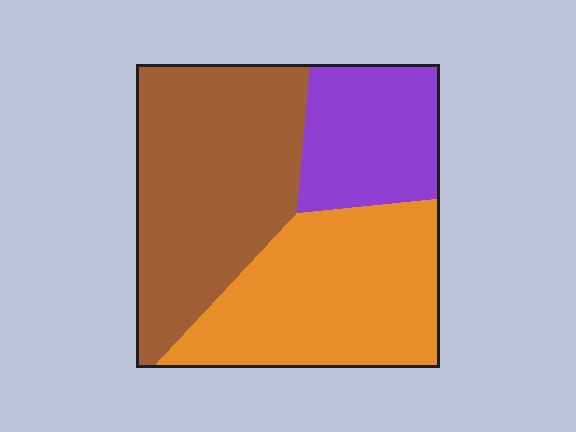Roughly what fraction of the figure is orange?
Orange covers around 35% of the figure.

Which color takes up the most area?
Brown, at roughly 40%.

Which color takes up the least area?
Purple, at roughly 20%.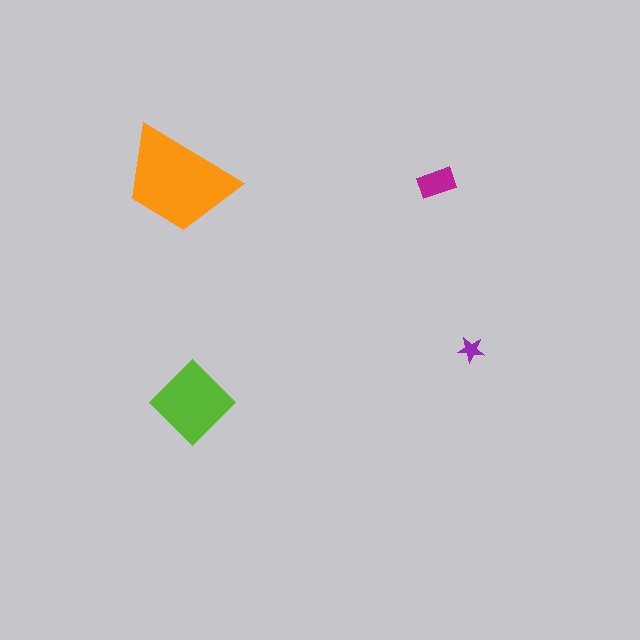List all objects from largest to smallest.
The orange trapezoid, the lime diamond, the magenta rectangle, the purple star.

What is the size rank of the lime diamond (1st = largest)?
2nd.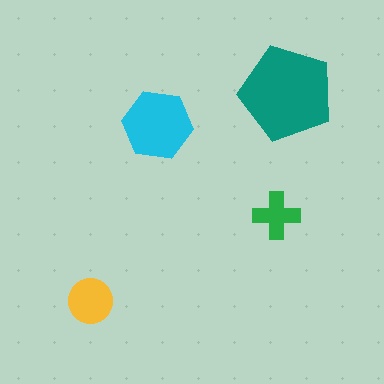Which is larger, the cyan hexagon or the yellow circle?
The cyan hexagon.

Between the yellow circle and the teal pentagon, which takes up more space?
The teal pentagon.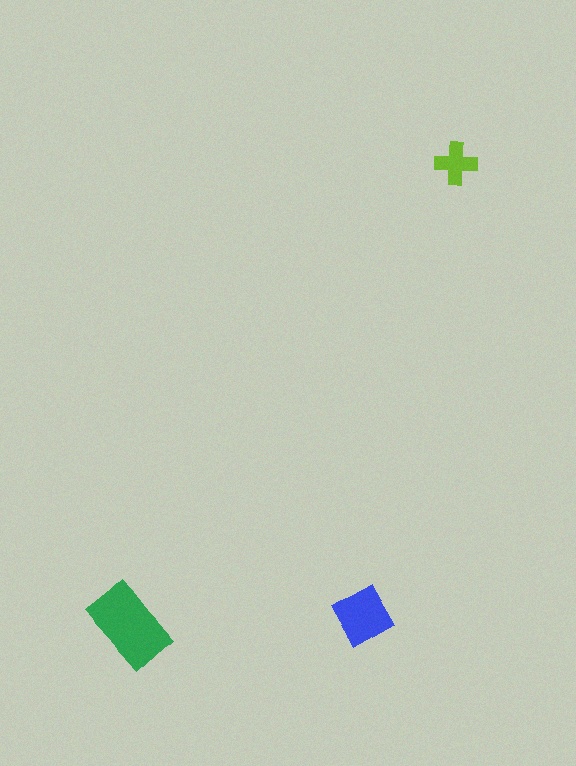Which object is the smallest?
The lime cross.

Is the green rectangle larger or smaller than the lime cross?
Larger.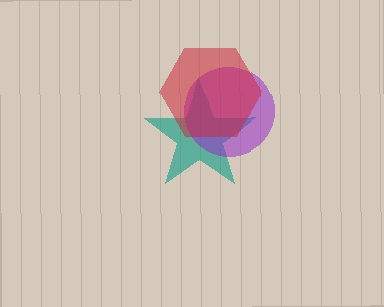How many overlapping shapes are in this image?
There are 3 overlapping shapes in the image.